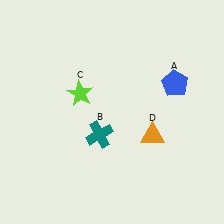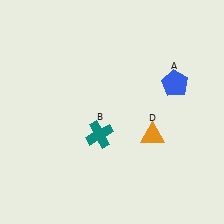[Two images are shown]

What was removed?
The lime star (C) was removed in Image 2.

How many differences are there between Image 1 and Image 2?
There is 1 difference between the two images.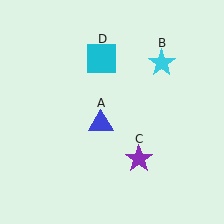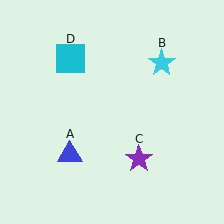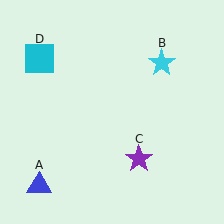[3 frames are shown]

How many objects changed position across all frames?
2 objects changed position: blue triangle (object A), cyan square (object D).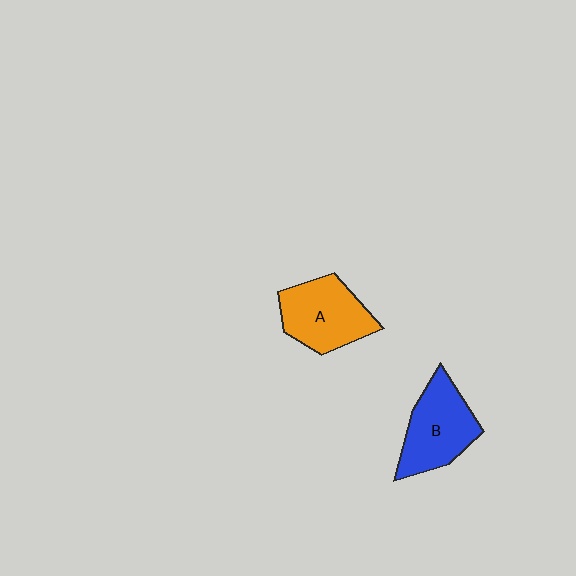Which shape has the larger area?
Shape B (blue).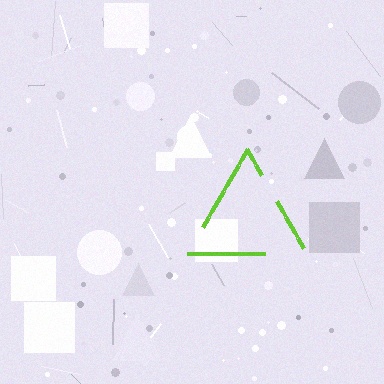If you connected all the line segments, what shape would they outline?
They would outline a triangle.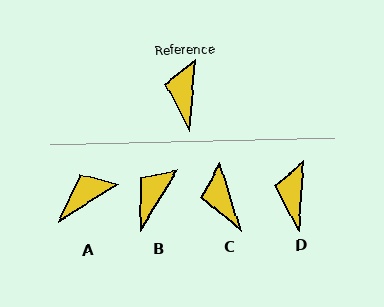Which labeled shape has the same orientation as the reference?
D.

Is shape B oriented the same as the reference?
No, it is off by about 28 degrees.